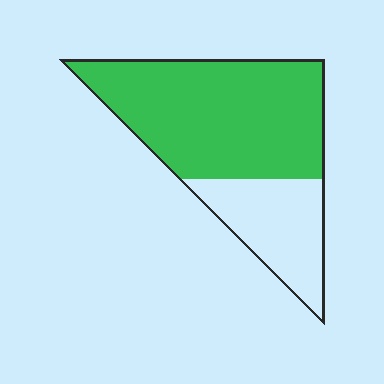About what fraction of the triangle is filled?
About two thirds (2/3).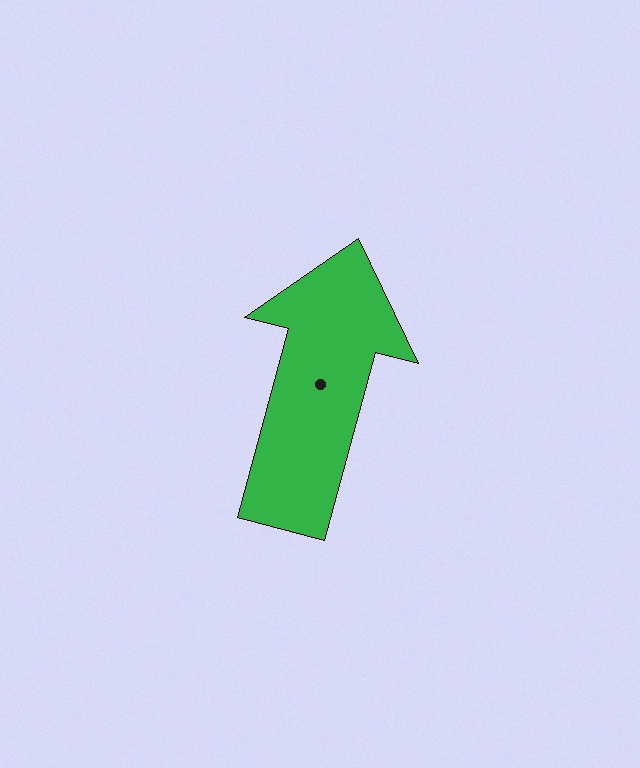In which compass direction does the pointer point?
North.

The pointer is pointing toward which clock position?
Roughly 12 o'clock.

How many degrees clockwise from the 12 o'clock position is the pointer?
Approximately 15 degrees.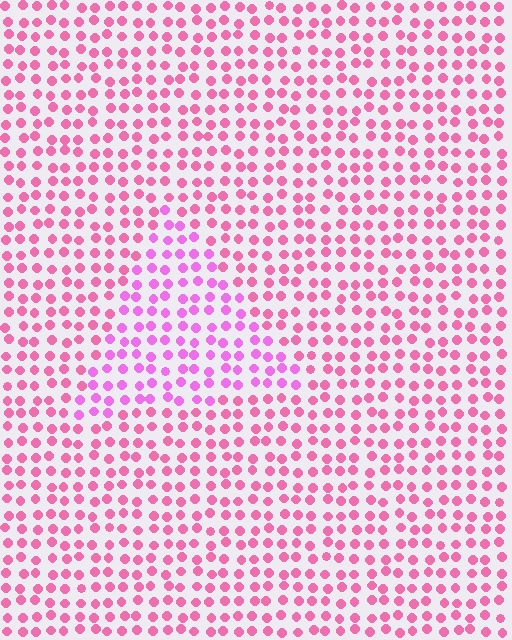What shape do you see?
I see a triangle.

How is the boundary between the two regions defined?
The boundary is defined purely by a slight shift in hue (about 28 degrees). Spacing, size, and orientation are identical on both sides.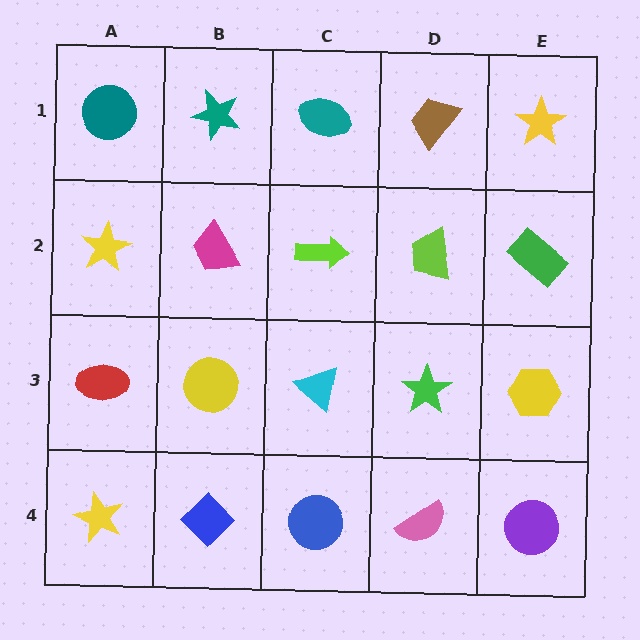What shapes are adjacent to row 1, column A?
A yellow star (row 2, column A), a teal star (row 1, column B).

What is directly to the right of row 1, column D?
A yellow star.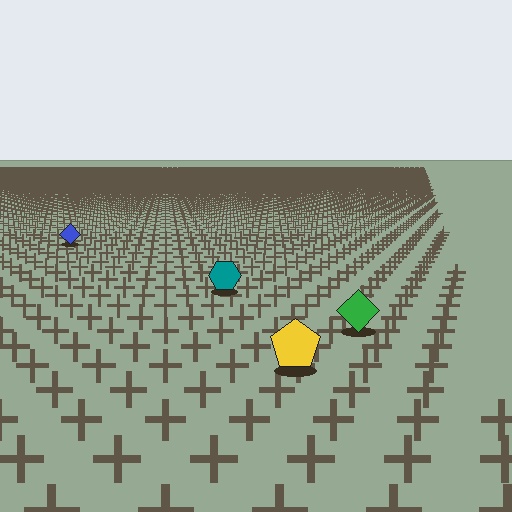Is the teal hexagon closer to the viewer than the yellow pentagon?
No. The yellow pentagon is closer — you can tell from the texture gradient: the ground texture is coarser near it.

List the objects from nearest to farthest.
From nearest to farthest: the yellow pentagon, the green diamond, the teal hexagon, the blue diamond.